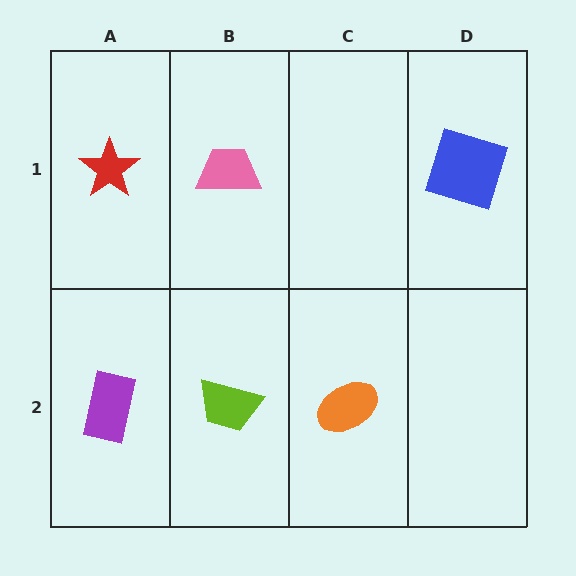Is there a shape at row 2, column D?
No, that cell is empty.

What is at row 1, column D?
A blue square.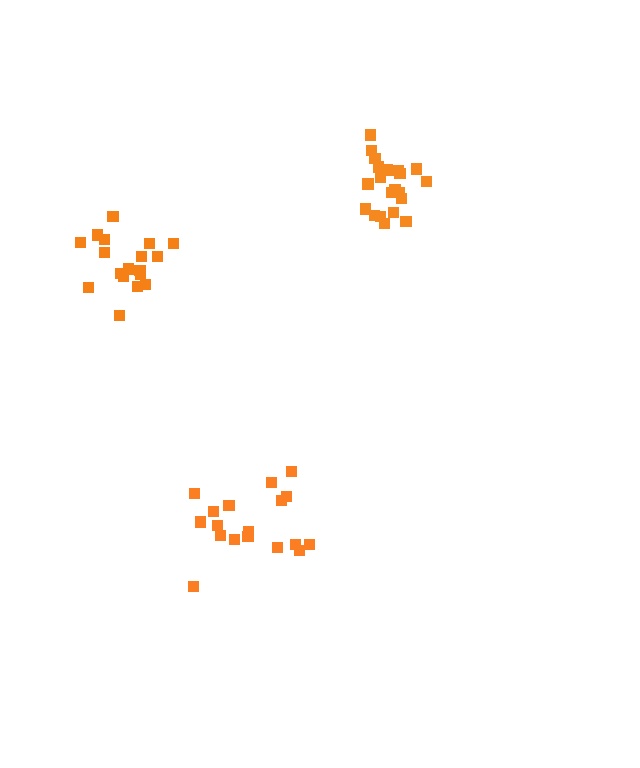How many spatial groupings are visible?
There are 3 spatial groupings.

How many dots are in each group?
Group 1: 18 dots, Group 2: 21 dots, Group 3: 18 dots (57 total).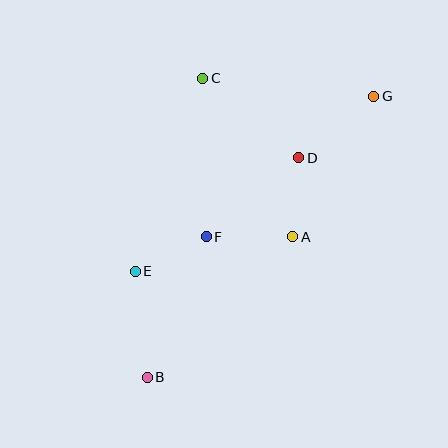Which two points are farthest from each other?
Points B and G are farthest from each other.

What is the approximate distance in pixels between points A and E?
The distance between A and E is approximately 161 pixels.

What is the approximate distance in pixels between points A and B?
The distance between A and B is approximately 202 pixels.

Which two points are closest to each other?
Points E and F are closest to each other.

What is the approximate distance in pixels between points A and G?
The distance between A and G is approximately 162 pixels.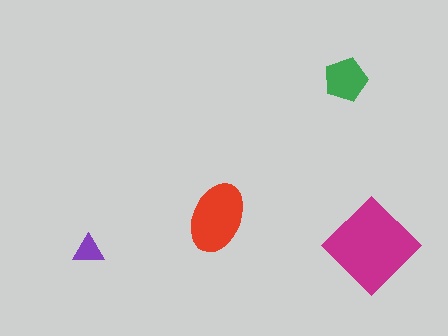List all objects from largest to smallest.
The magenta diamond, the red ellipse, the green pentagon, the purple triangle.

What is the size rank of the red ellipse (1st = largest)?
2nd.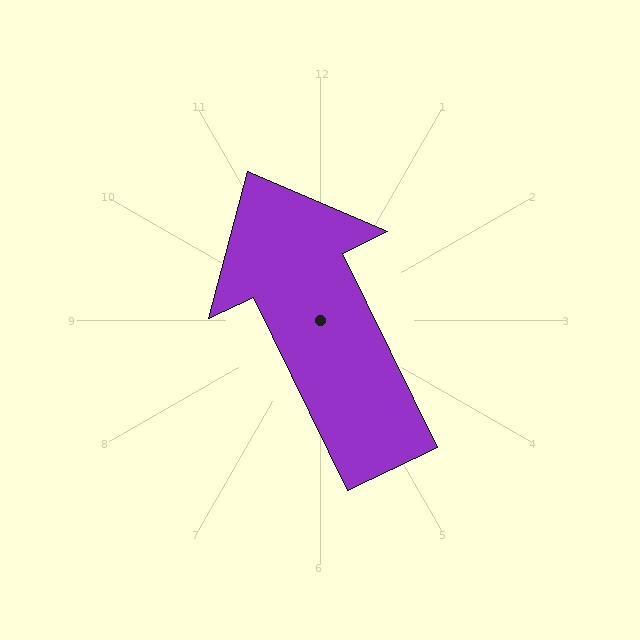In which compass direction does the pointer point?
Northwest.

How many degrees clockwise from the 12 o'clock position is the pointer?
Approximately 334 degrees.